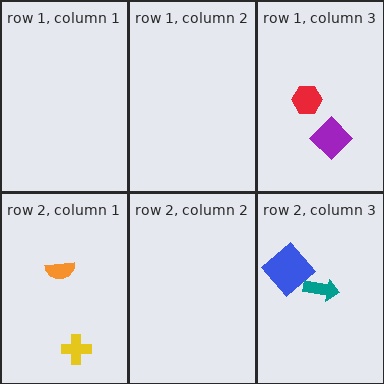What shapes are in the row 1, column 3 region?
The purple diamond, the red hexagon.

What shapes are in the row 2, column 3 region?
The blue diamond, the teal arrow.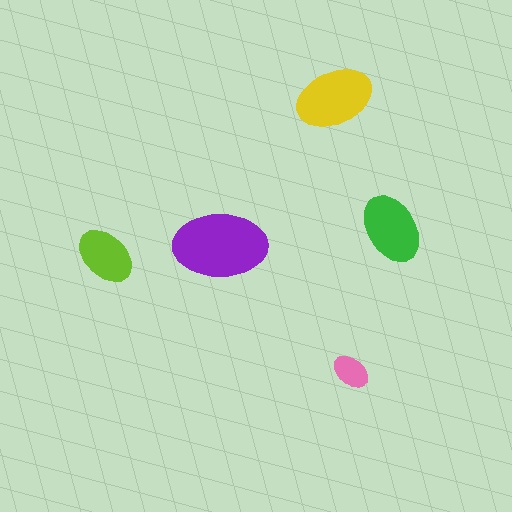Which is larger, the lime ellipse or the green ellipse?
The green one.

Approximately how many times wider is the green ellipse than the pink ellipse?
About 2 times wider.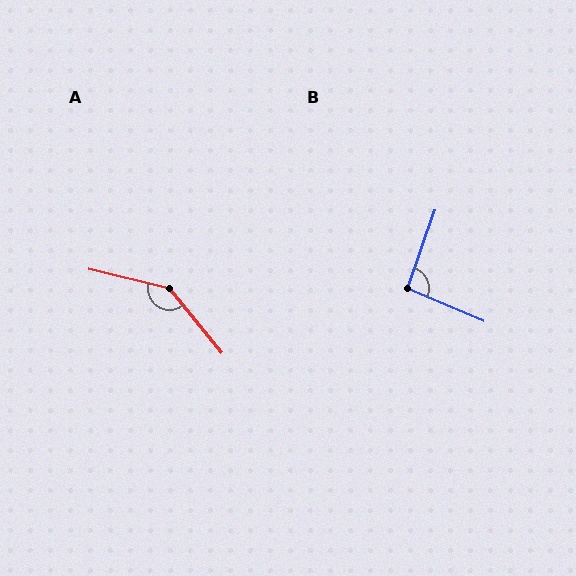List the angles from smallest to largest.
B (93°), A (143°).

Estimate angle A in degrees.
Approximately 143 degrees.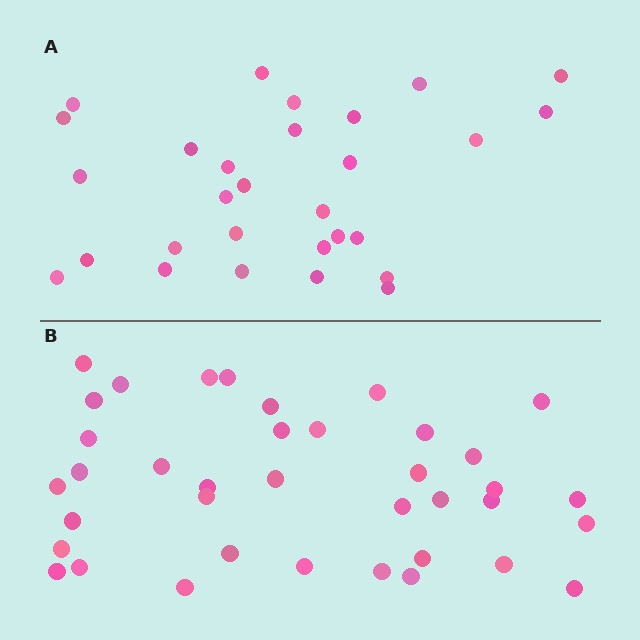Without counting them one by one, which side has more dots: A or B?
Region B (the bottom region) has more dots.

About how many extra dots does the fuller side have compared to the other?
Region B has roughly 8 or so more dots than region A.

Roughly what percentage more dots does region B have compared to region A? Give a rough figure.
About 30% more.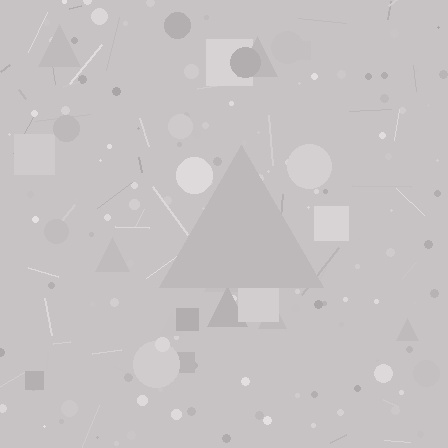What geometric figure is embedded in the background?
A triangle is embedded in the background.